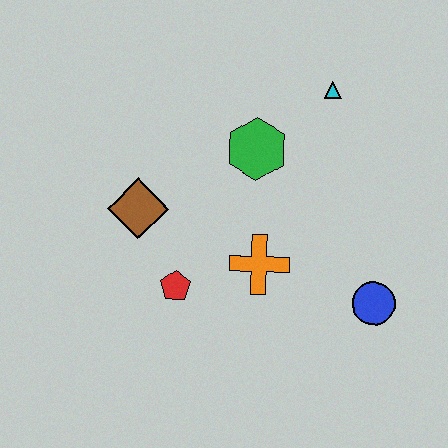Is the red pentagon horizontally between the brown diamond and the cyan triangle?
Yes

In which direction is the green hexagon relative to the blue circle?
The green hexagon is above the blue circle.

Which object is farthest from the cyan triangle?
The red pentagon is farthest from the cyan triangle.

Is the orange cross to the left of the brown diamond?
No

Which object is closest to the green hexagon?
The cyan triangle is closest to the green hexagon.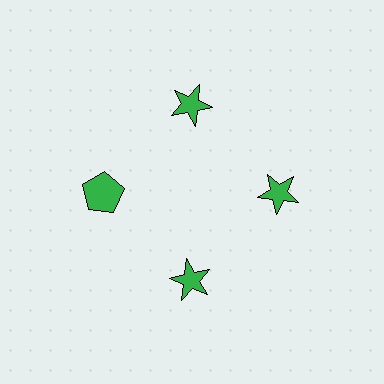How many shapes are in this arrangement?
There are 4 shapes arranged in a ring pattern.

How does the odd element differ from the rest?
It has a different shape: pentagon instead of star.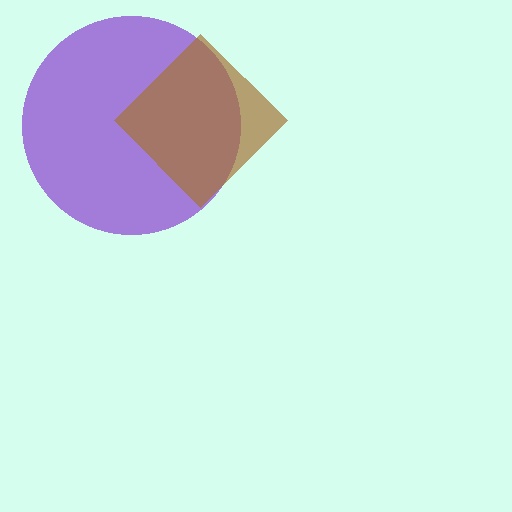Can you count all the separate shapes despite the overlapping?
Yes, there are 2 separate shapes.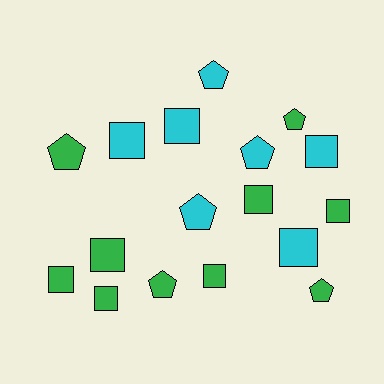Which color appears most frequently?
Green, with 10 objects.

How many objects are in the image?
There are 17 objects.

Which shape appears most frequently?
Square, with 10 objects.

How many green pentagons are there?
There are 4 green pentagons.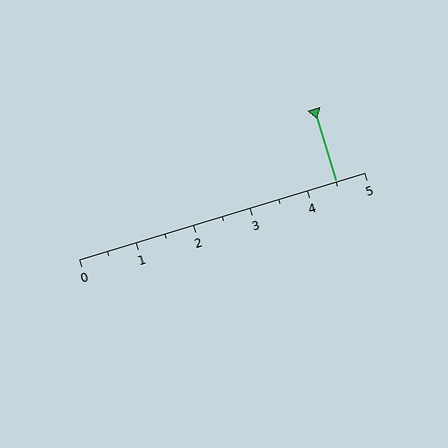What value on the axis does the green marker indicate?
The marker indicates approximately 4.5.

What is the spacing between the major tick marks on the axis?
The major ticks are spaced 1 apart.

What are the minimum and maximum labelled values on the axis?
The axis runs from 0 to 5.